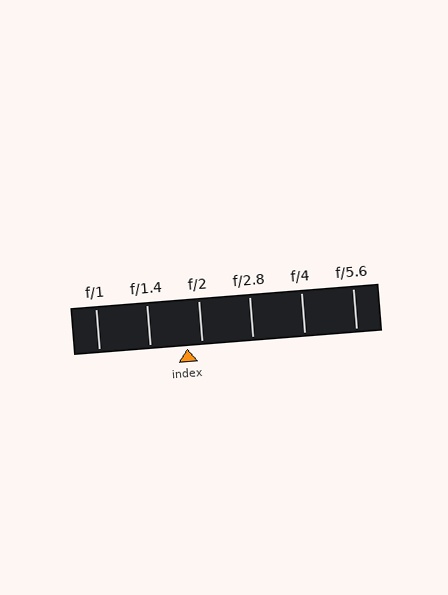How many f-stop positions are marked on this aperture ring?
There are 6 f-stop positions marked.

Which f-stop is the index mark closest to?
The index mark is closest to f/2.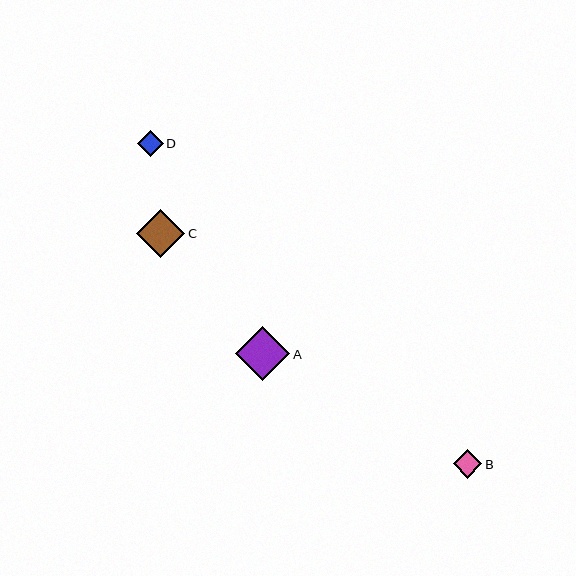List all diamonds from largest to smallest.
From largest to smallest: A, C, B, D.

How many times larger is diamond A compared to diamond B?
Diamond A is approximately 1.9 times the size of diamond B.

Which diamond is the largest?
Diamond A is the largest with a size of approximately 55 pixels.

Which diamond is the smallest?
Diamond D is the smallest with a size of approximately 26 pixels.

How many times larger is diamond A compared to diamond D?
Diamond A is approximately 2.1 times the size of diamond D.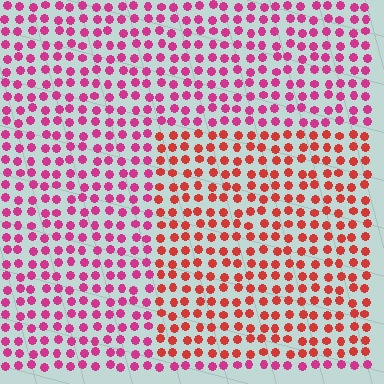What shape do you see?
I see a rectangle.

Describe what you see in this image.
The image is filled with small magenta elements in a uniform arrangement. A rectangle-shaped region is visible where the elements are tinted to a slightly different hue, forming a subtle color boundary.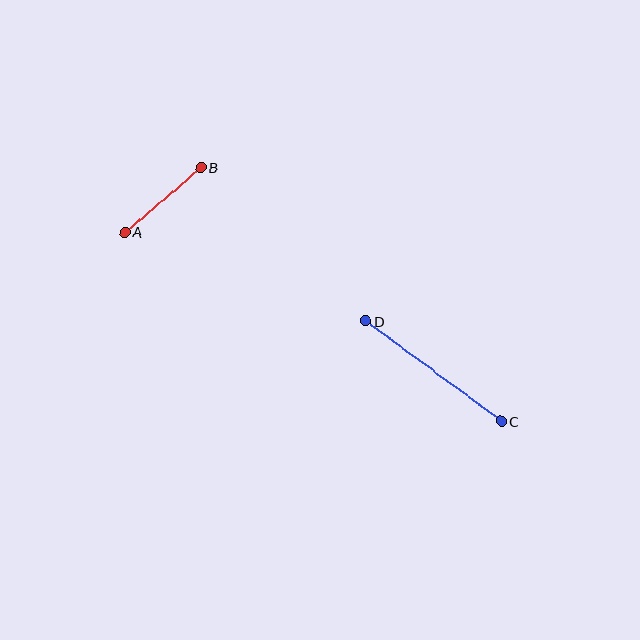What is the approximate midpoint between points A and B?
The midpoint is at approximately (163, 200) pixels.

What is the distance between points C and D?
The distance is approximately 169 pixels.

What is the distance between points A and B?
The distance is approximately 99 pixels.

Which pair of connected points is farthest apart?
Points C and D are farthest apart.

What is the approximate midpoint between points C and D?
The midpoint is at approximately (433, 371) pixels.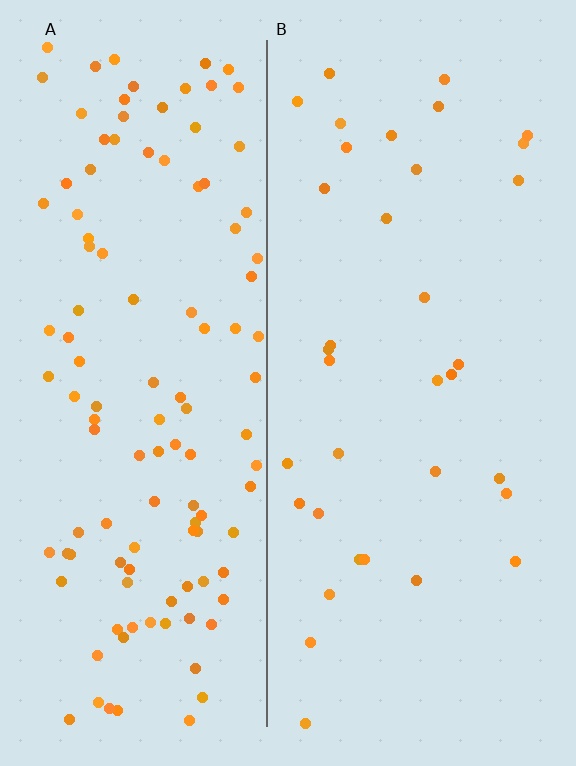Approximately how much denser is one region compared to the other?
Approximately 3.4× — region A over region B.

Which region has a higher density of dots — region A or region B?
A (the left).